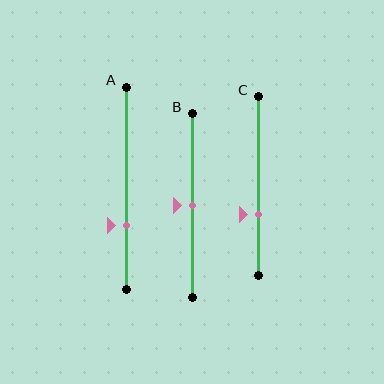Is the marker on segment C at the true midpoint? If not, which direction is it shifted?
No, the marker on segment C is shifted downward by about 16% of the segment length.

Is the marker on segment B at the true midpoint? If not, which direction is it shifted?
Yes, the marker on segment B is at the true midpoint.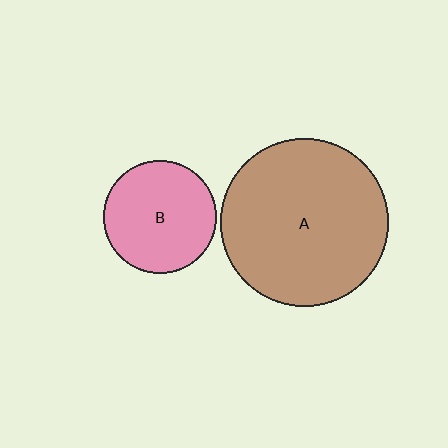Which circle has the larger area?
Circle A (brown).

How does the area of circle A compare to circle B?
Approximately 2.2 times.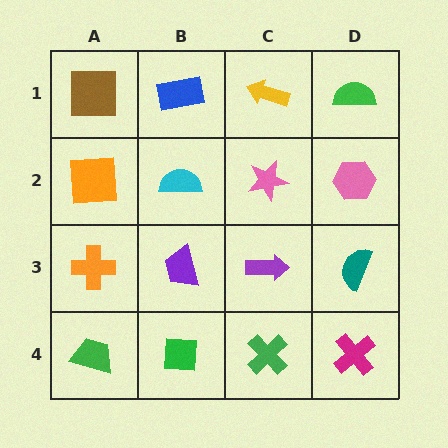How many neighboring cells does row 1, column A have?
2.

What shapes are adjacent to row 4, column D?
A teal semicircle (row 3, column D), a green cross (row 4, column C).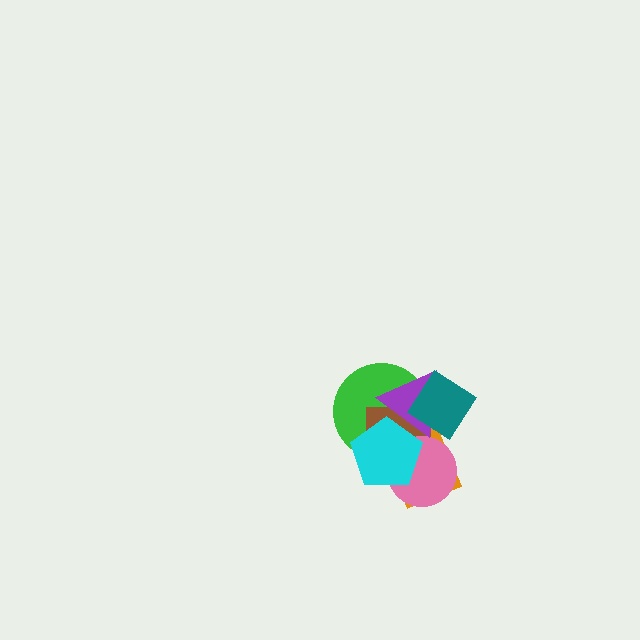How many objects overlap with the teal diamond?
3 objects overlap with the teal diamond.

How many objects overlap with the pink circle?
4 objects overlap with the pink circle.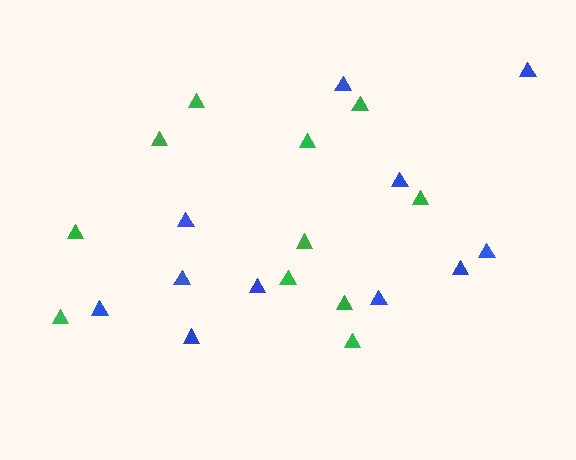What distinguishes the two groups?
There are 2 groups: one group of green triangles (11) and one group of blue triangles (11).